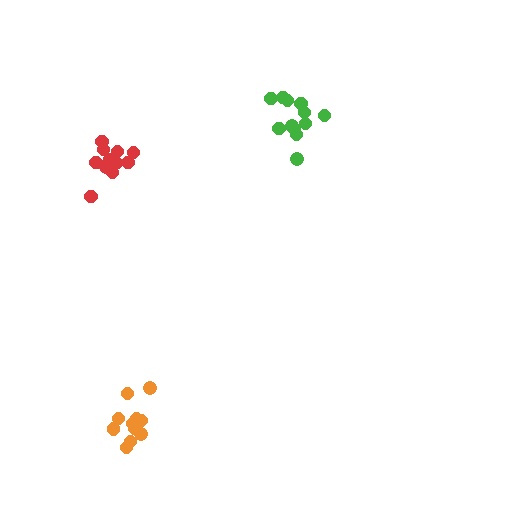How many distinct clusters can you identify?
There are 3 distinct clusters.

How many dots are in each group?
Group 1: 11 dots, Group 2: 12 dots, Group 3: 12 dots (35 total).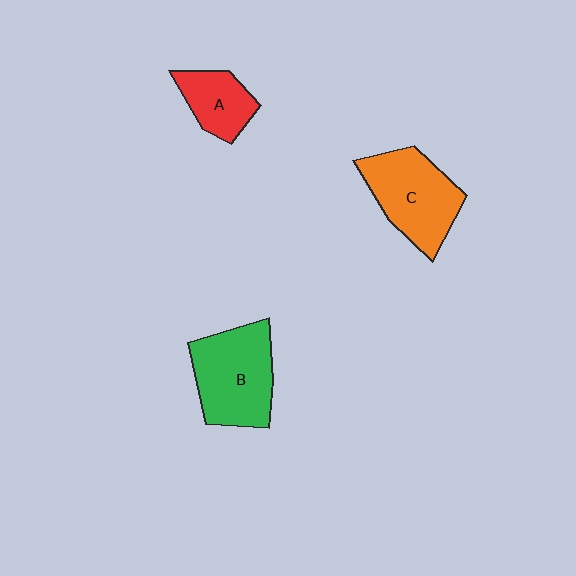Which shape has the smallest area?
Shape A (red).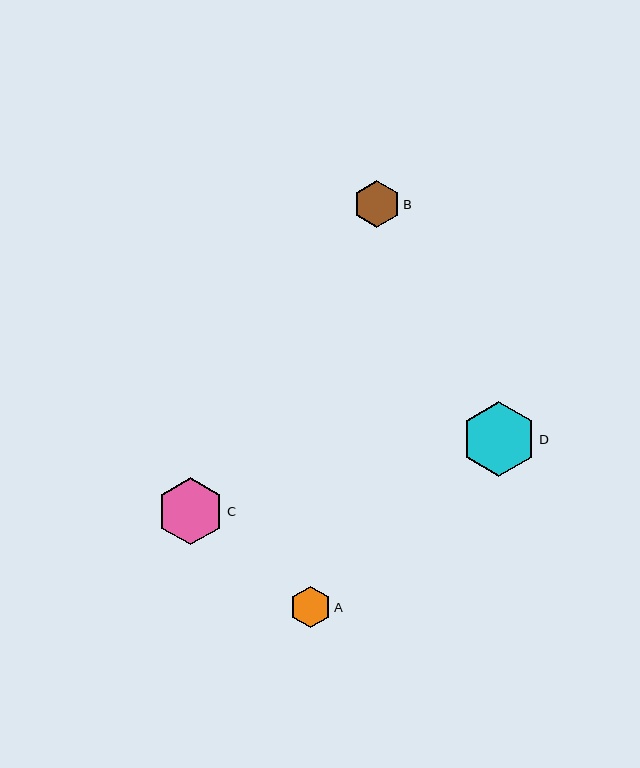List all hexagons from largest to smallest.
From largest to smallest: D, C, B, A.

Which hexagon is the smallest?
Hexagon A is the smallest with a size of approximately 41 pixels.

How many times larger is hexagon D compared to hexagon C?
Hexagon D is approximately 1.1 times the size of hexagon C.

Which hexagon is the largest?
Hexagon D is the largest with a size of approximately 75 pixels.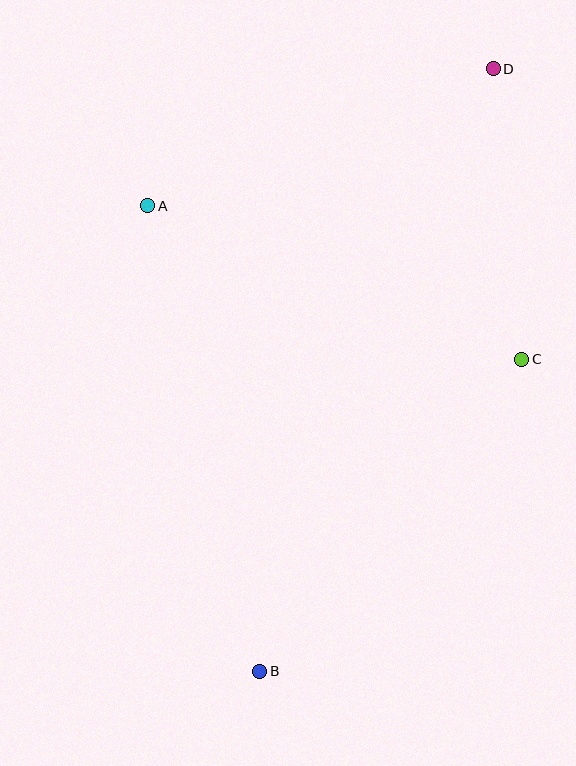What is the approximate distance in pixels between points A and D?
The distance between A and D is approximately 371 pixels.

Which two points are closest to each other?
Points C and D are closest to each other.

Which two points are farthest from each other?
Points B and D are farthest from each other.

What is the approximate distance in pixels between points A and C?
The distance between A and C is approximately 404 pixels.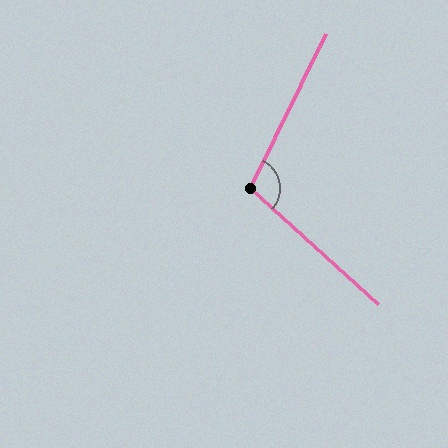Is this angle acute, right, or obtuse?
It is obtuse.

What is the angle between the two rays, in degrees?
Approximately 106 degrees.